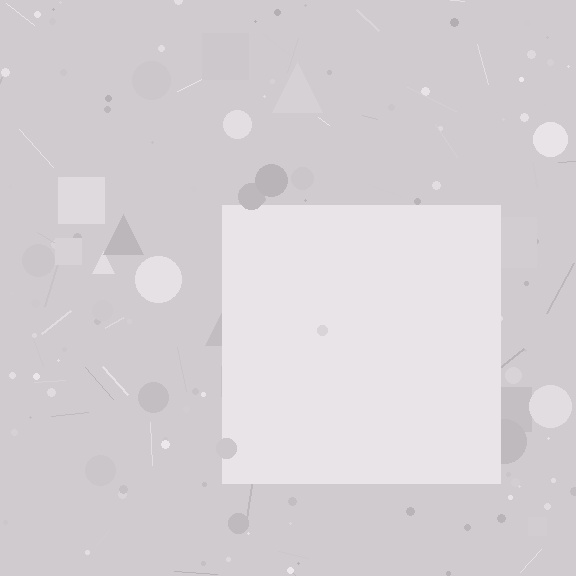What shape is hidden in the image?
A square is hidden in the image.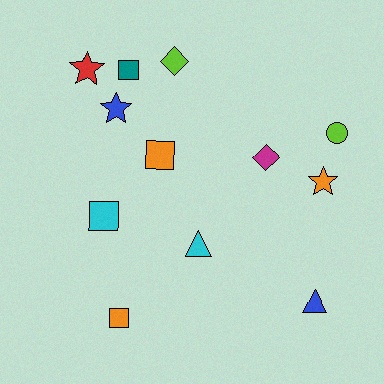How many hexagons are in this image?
There are no hexagons.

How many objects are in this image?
There are 12 objects.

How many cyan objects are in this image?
There are 2 cyan objects.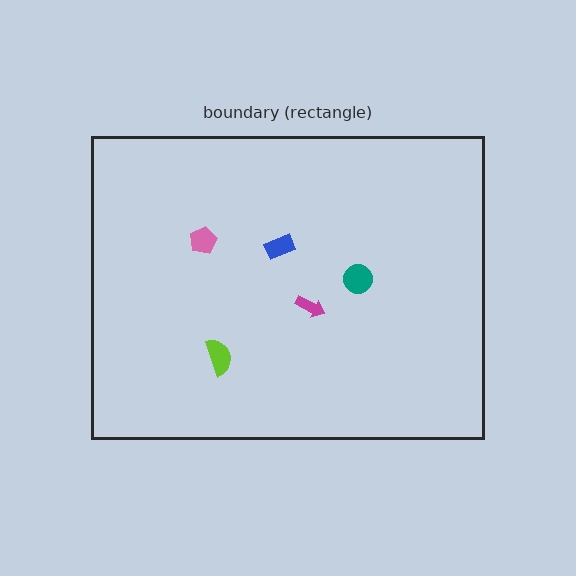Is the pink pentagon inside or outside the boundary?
Inside.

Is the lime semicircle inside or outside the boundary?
Inside.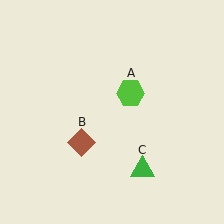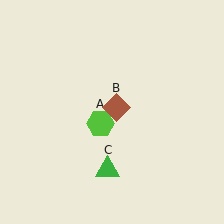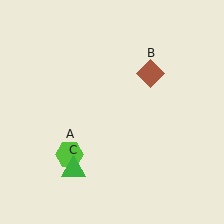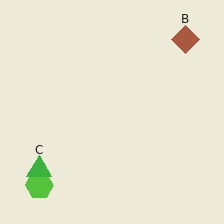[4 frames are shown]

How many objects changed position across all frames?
3 objects changed position: lime hexagon (object A), brown diamond (object B), green triangle (object C).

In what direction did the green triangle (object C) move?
The green triangle (object C) moved left.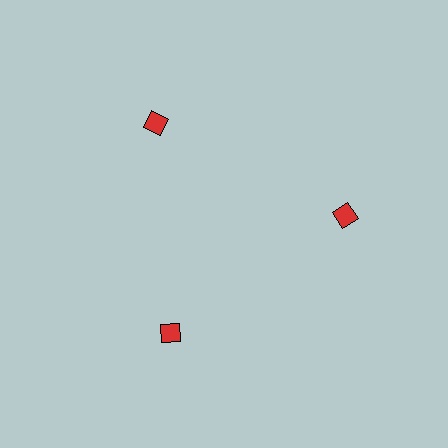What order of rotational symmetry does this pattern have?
This pattern has 3-fold rotational symmetry.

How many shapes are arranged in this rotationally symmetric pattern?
There are 3 shapes, arranged in 3 groups of 1.